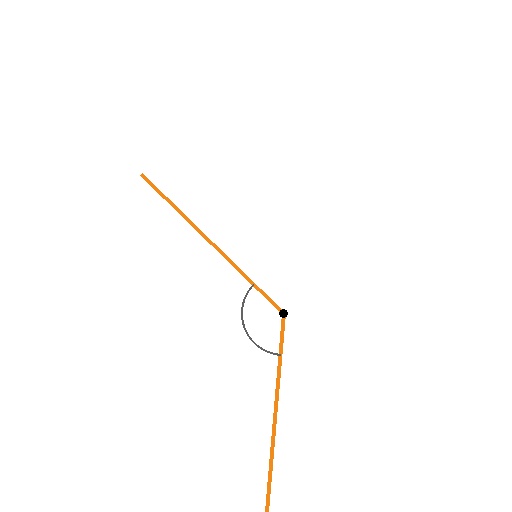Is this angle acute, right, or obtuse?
It is obtuse.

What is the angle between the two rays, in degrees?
Approximately 129 degrees.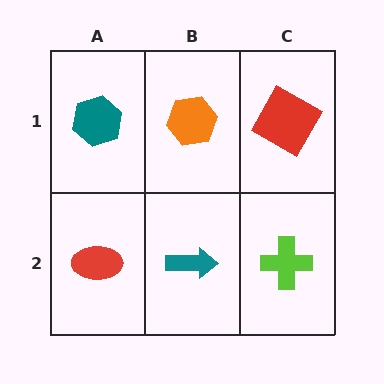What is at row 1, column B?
An orange hexagon.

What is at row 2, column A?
A red ellipse.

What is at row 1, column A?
A teal hexagon.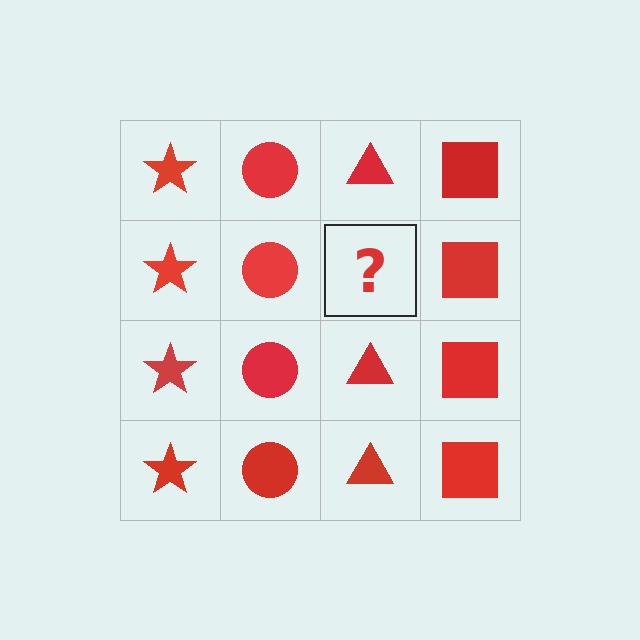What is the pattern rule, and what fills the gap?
The rule is that each column has a consistent shape. The gap should be filled with a red triangle.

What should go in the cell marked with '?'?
The missing cell should contain a red triangle.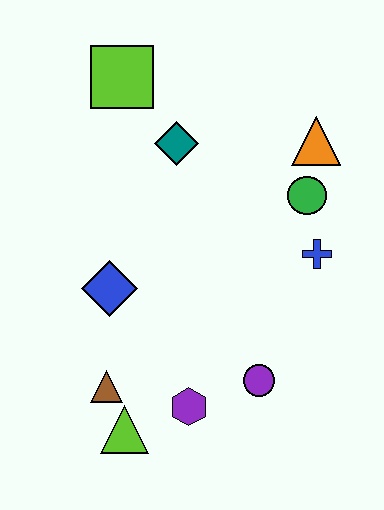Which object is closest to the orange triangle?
The green circle is closest to the orange triangle.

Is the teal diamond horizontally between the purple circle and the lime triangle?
Yes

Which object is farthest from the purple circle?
The lime square is farthest from the purple circle.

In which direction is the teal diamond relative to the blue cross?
The teal diamond is to the left of the blue cross.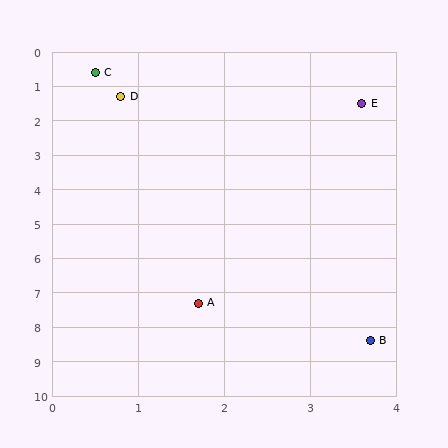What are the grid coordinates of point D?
Point D is at approximately (0.8, 1.3).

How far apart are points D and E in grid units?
Points D and E are about 2.8 grid units apart.